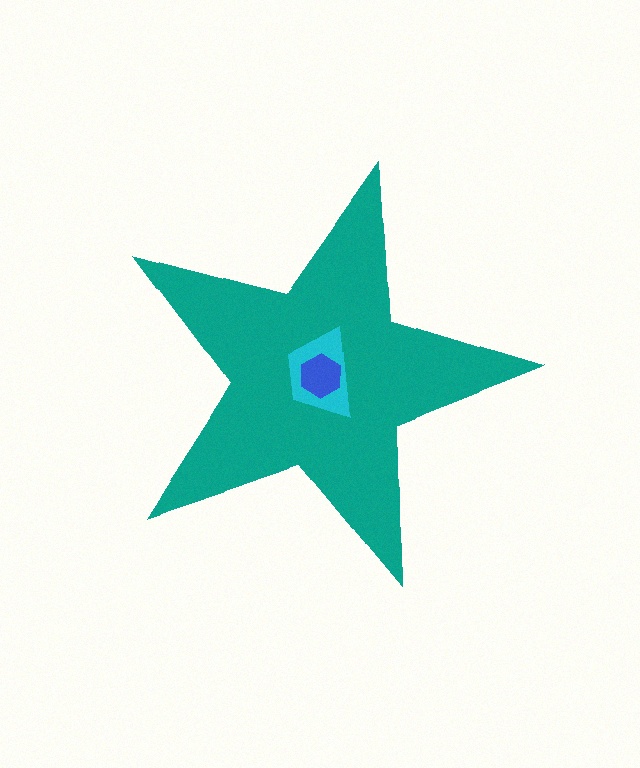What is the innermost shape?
The blue hexagon.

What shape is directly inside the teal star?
The cyan trapezoid.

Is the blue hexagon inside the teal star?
Yes.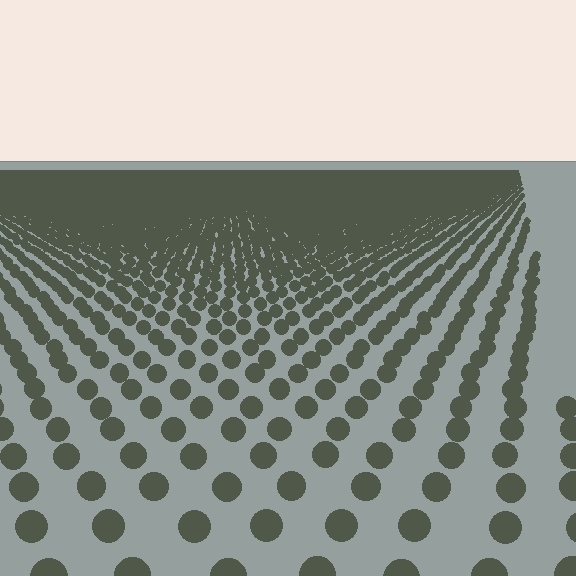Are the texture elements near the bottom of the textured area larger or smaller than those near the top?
Larger. Near the bottom, elements are closer to the viewer and appear at a bigger on-screen size.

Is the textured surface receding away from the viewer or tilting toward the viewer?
The surface is receding away from the viewer. Texture elements get smaller and denser toward the top.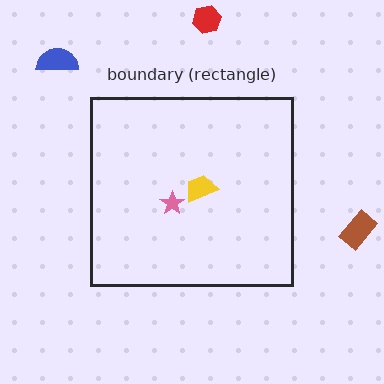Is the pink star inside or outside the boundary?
Inside.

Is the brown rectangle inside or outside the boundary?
Outside.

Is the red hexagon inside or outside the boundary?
Outside.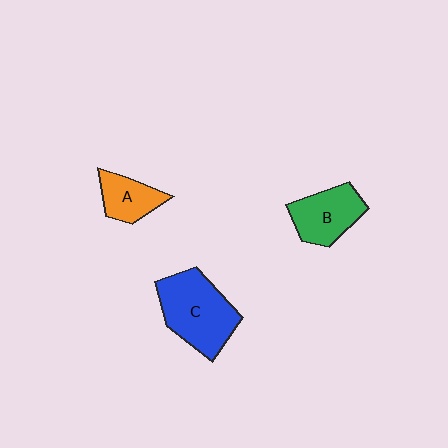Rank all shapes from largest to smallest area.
From largest to smallest: C (blue), B (green), A (orange).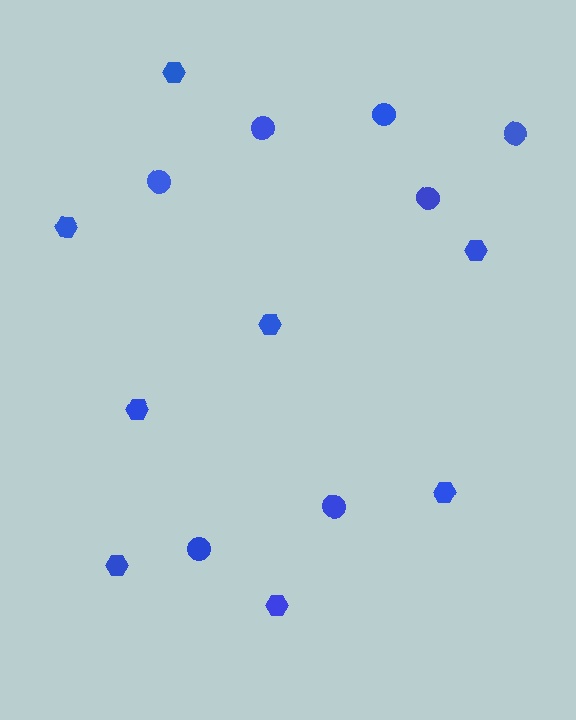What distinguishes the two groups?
There are 2 groups: one group of circles (7) and one group of hexagons (8).